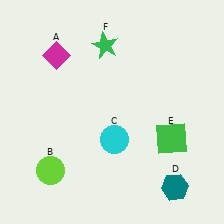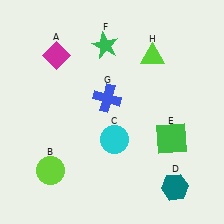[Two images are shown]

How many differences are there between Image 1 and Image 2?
There are 2 differences between the two images.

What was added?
A blue cross (G), a lime triangle (H) were added in Image 2.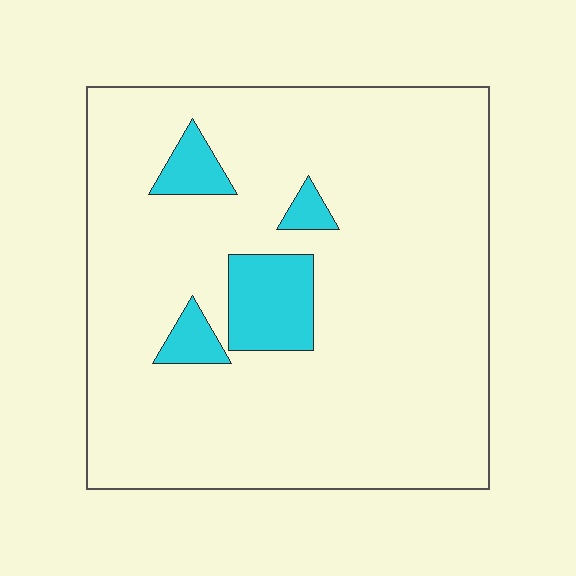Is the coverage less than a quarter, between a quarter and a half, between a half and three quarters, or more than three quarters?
Less than a quarter.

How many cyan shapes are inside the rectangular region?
4.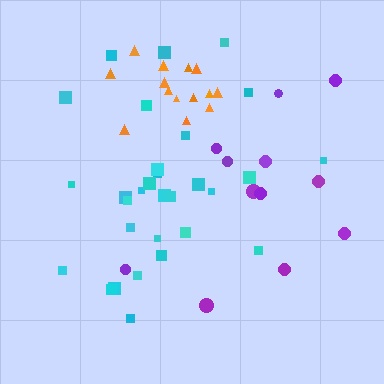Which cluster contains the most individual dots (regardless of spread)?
Cyan (30).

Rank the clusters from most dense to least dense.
orange, cyan, purple.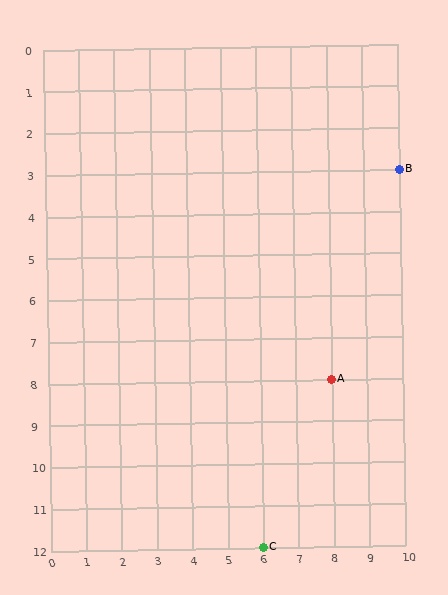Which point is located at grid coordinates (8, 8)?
Point A is at (8, 8).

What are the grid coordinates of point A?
Point A is at grid coordinates (8, 8).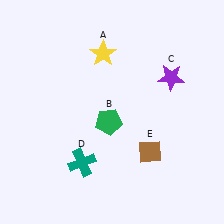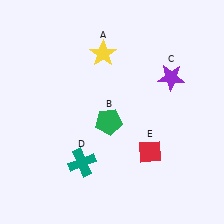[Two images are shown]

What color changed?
The diamond (E) changed from brown in Image 1 to red in Image 2.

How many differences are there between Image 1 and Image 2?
There is 1 difference between the two images.